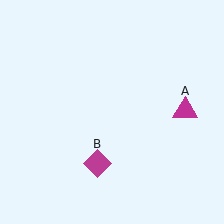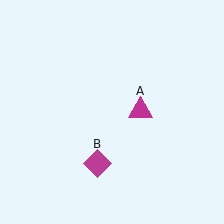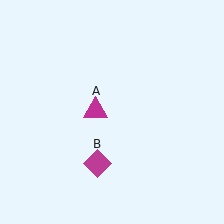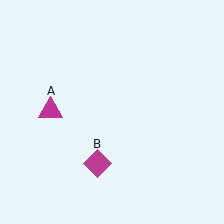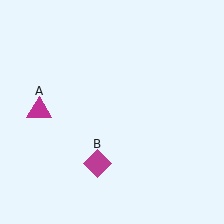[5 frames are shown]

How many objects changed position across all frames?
1 object changed position: magenta triangle (object A).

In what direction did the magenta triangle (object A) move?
The magenta triangle (object A) moved left.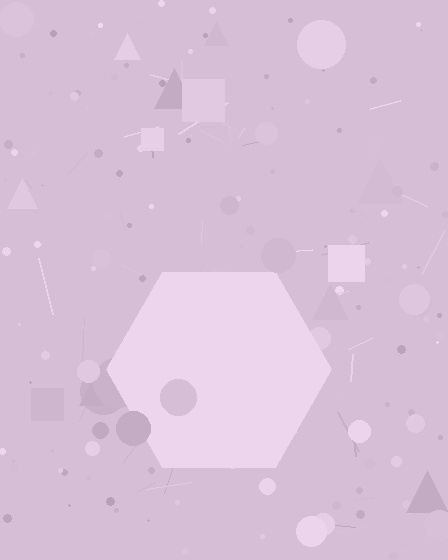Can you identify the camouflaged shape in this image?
The camouflaged shape is a hexagon.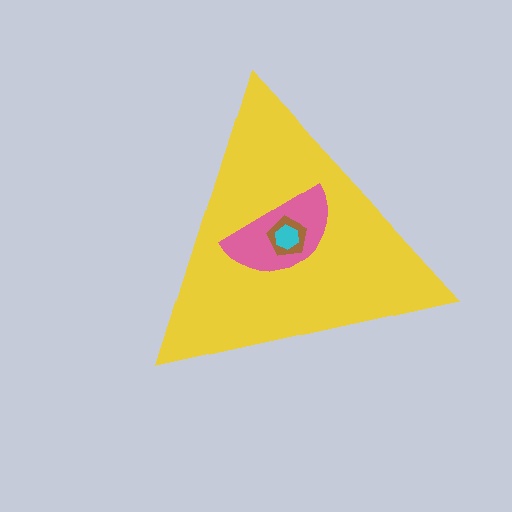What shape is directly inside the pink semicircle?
The brown pentagon.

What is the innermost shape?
The cyan hexagon.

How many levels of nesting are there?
4.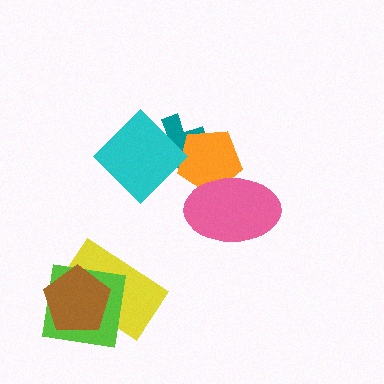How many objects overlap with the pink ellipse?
1 object overlaps with the pink ellipse.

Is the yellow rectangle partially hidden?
Yes, it is partially covered by another shape.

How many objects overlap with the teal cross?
2 objects overlap with the teal cross.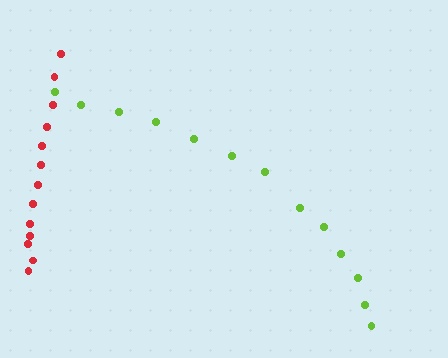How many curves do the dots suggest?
There are 2 distinct paths.